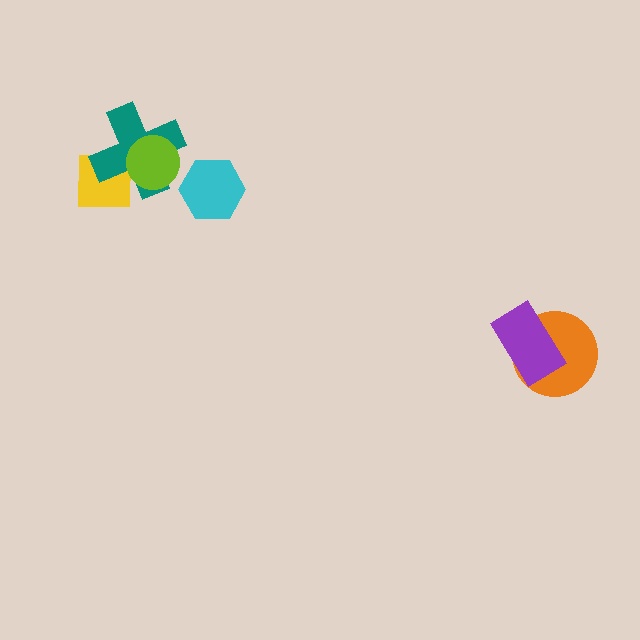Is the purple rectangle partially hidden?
No, no other shape covers it.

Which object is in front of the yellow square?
The teal cross is in front of the yellow square.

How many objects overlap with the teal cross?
2 objects overlap with the teal cross.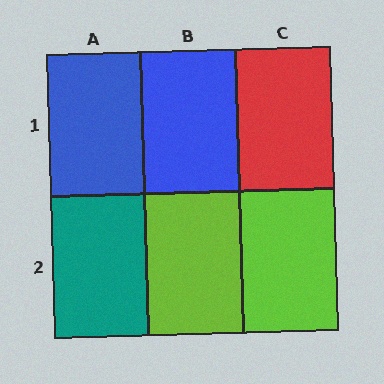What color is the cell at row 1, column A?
Blue.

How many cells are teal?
1 cell is teal.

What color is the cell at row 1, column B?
Blue.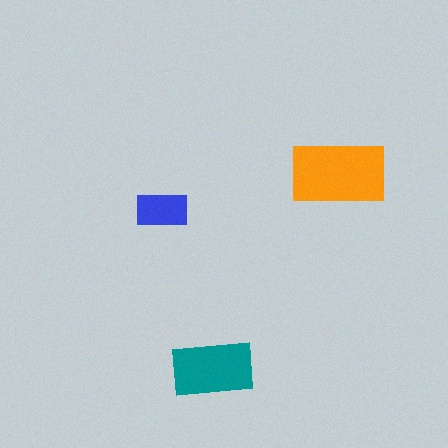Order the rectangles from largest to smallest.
the orange one, the teal one, the blue one.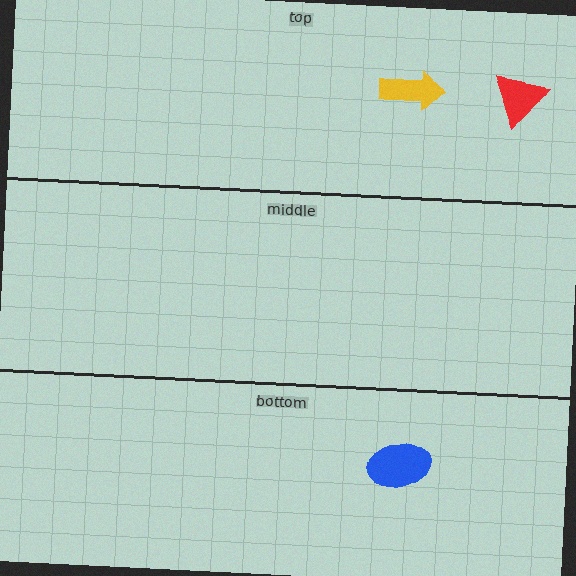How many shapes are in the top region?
2.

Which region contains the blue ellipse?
The bottom region.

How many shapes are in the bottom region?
1.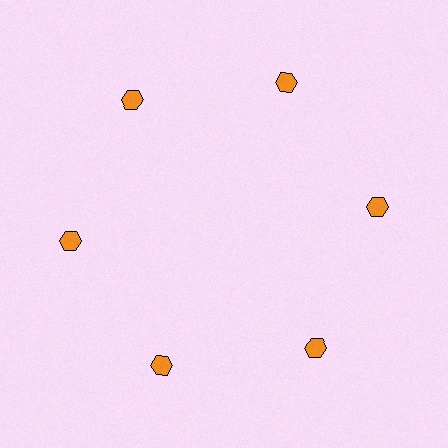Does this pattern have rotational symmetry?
Yes, this pattern has 6-fold rotational symmetry. It looks the same after rotating 60 degrees around the center.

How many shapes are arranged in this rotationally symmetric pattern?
There are 6 shapes, arranged in 6 groups of 1.